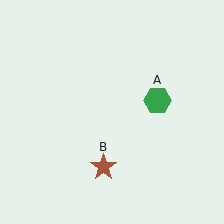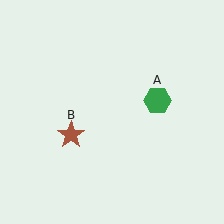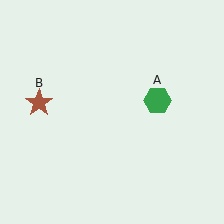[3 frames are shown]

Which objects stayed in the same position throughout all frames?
Green hexagon (object A) remained stationary.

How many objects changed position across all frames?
1 object changed position: brown star (object B).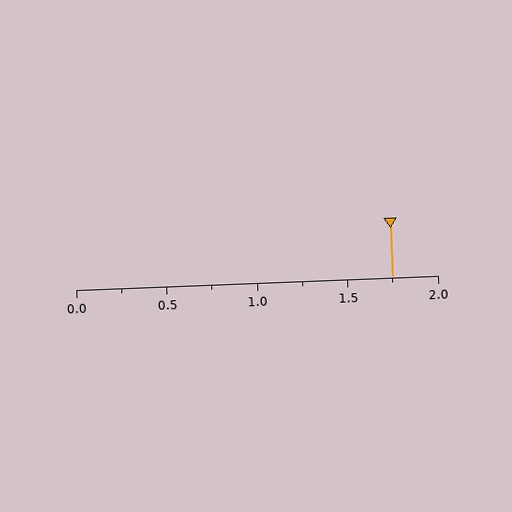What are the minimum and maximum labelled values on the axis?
The axis runs from 0.0 to 2.0.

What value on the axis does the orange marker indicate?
The marker indicates approximately 1.75.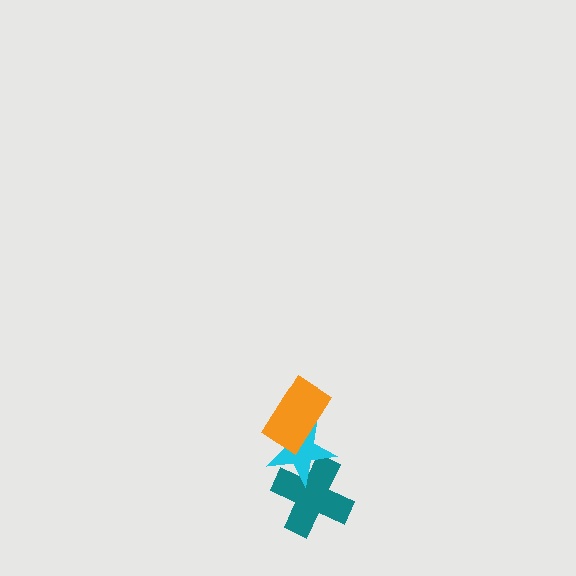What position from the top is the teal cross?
The teal cross is 3rd from the top.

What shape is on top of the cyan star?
The orange rectangle is on top of the cyan star.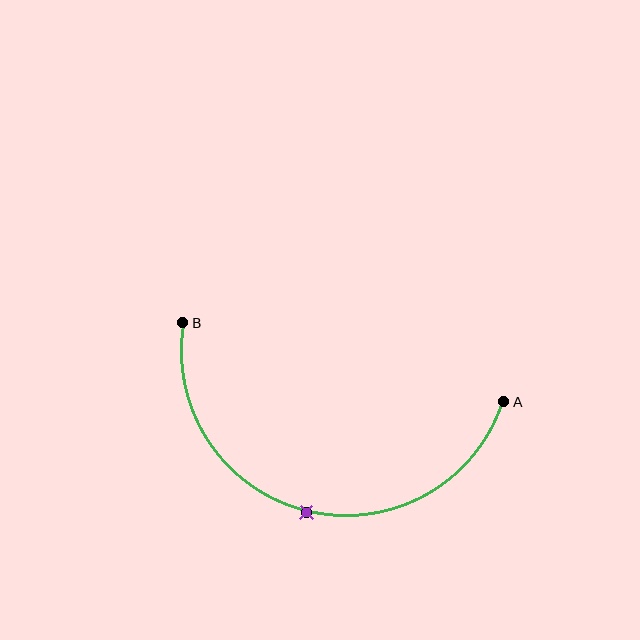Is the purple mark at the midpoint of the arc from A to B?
Yes. The purple mark lies on the arc at equal arc-length from both A and B — it is the arc midpoint.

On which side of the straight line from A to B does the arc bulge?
The arc bulges below the straight line connecting A and B.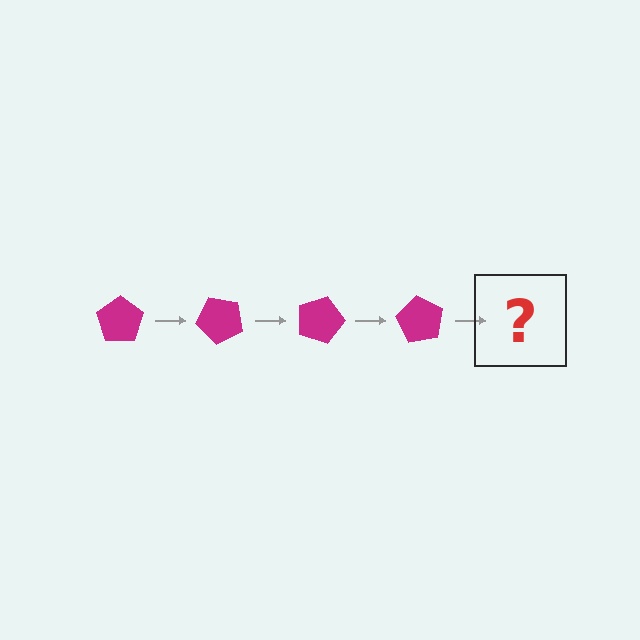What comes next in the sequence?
The next element should be a magenta pentagon rotated 180 degrees.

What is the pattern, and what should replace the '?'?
The pattern is that the pentagon rotates 45 degrees each step. The '?' should be a magenta pentagon rotated 180 degrees.